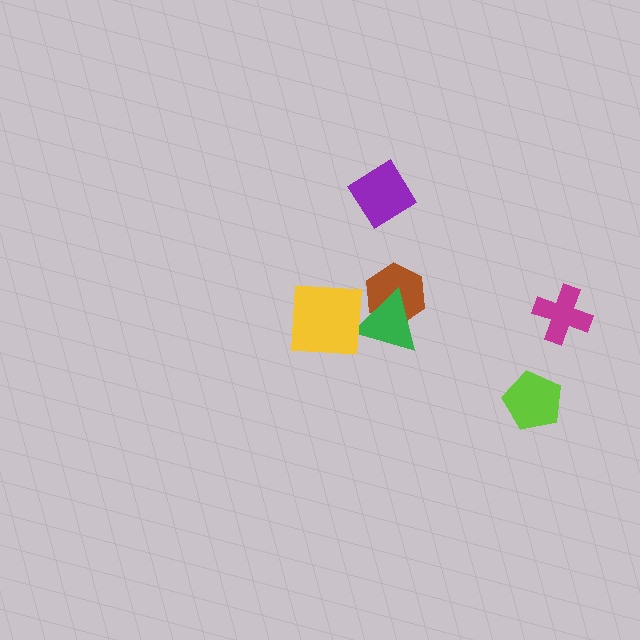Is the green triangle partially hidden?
Yes, it is partially covered by another shape.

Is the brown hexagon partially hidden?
Yes, it is partially covered by another shape.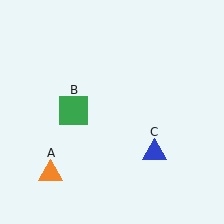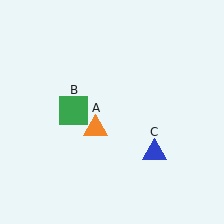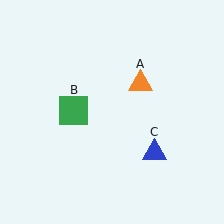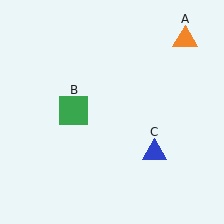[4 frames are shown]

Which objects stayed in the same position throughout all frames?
Green square (object B) and blue triangle (object C) remained stationary.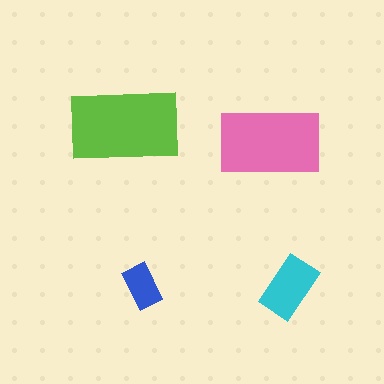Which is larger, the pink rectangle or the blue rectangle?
The pink one.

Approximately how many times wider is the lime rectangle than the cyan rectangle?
About 2 times wider.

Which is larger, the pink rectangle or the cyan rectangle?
The pink one.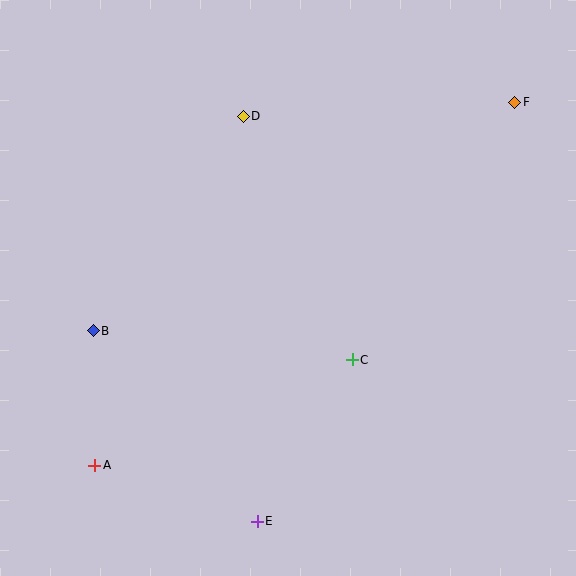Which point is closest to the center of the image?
Point C at (352, 360) is closest to the center.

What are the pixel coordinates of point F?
Point F is at (515, 102).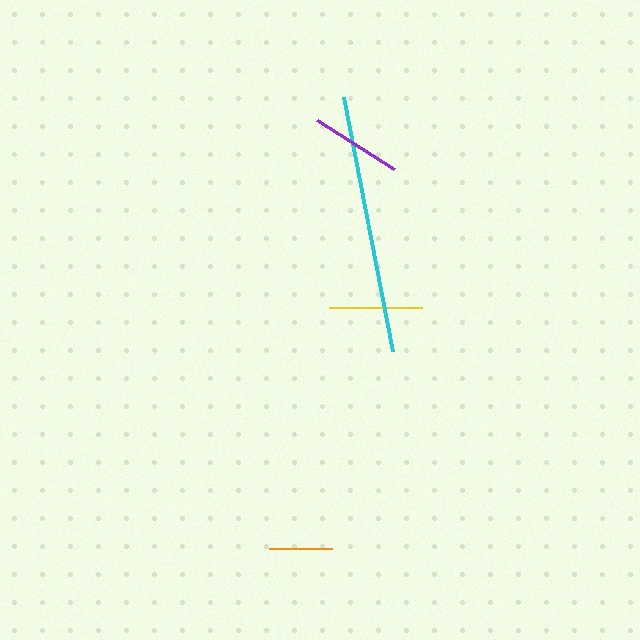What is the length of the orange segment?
The orange segment is approximately 63 pixels long.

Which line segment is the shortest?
The orange line is the shortest at approximately 63 pixels.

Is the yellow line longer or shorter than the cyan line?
The cyan line is longer than the yellow line.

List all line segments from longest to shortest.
From longest to shortest: cyan, yellow, purple, orange.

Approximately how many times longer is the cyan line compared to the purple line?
The cyan line is approximately 2.8 times the length of the purple line.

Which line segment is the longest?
The cyan line is the longest at approximately 258 pixels.